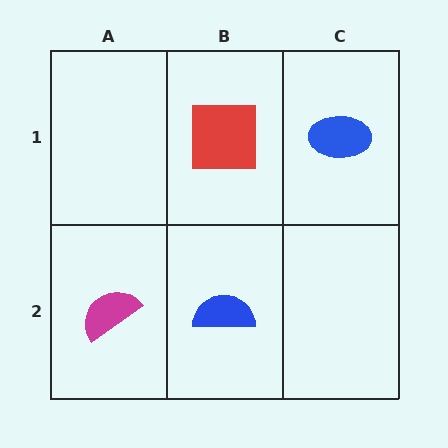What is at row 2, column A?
A magenta semicircle.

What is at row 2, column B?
A blue semicircle.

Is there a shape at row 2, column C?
No, that cell is empty.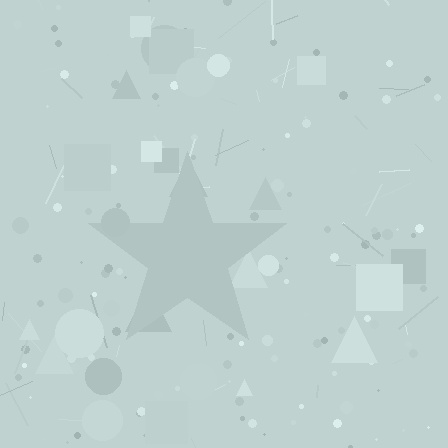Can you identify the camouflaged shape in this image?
The camouflaged shape is a star.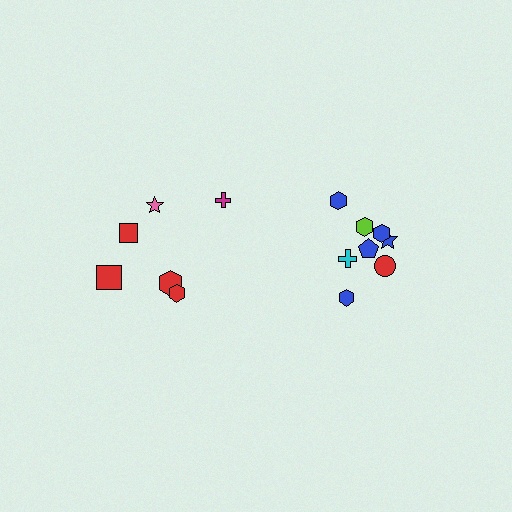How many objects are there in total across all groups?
There are 14 objects.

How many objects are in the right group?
There are 8 objects.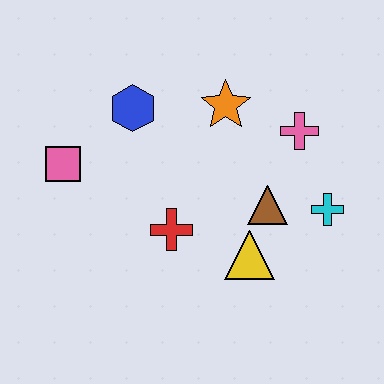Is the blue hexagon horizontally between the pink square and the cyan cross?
Yes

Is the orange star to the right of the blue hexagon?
Yes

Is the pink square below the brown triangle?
No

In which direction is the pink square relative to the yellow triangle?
The pink square is to the left of the yellow triangle.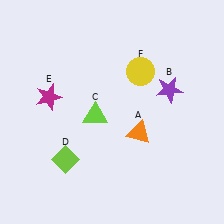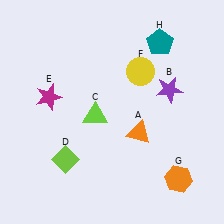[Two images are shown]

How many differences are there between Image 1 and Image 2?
There are 2 differences between the two images.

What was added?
An orange hexagon (G), a teal pentagon (H) were added in Image 2.